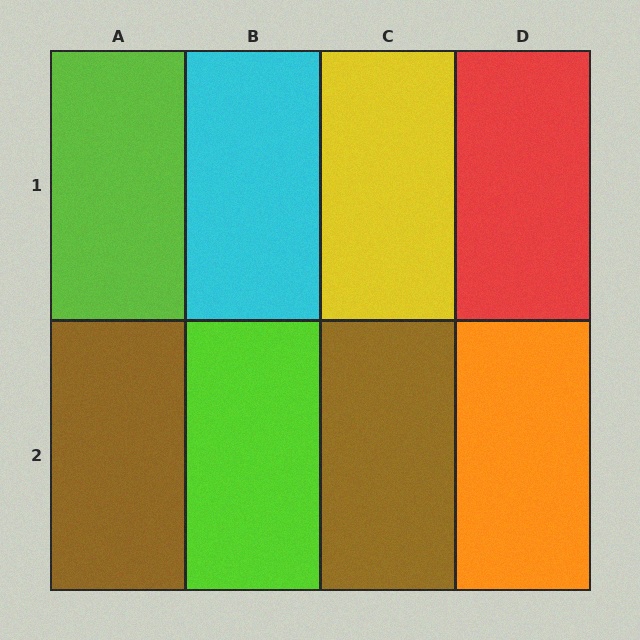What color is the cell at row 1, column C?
Yellow.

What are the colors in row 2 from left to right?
Brown, lime, brown, orange.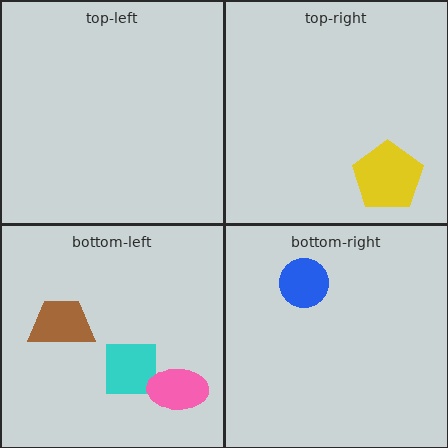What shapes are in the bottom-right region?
The blue circle.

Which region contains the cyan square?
The bottom-left region.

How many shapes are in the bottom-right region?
1.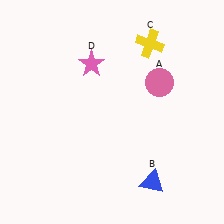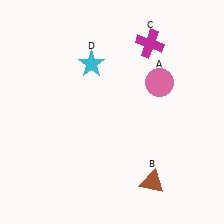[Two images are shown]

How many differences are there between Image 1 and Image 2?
There are 3 differences between the two images.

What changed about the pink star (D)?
In Image 1, D is pink. In Image 2, it changed to cyan.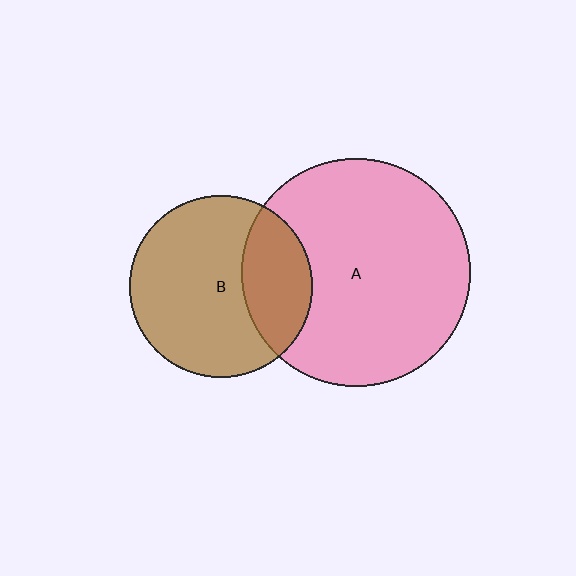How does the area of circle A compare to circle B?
Approximately 1.6 times.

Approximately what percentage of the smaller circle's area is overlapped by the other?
Approximately 30%.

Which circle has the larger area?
Circle A (pink).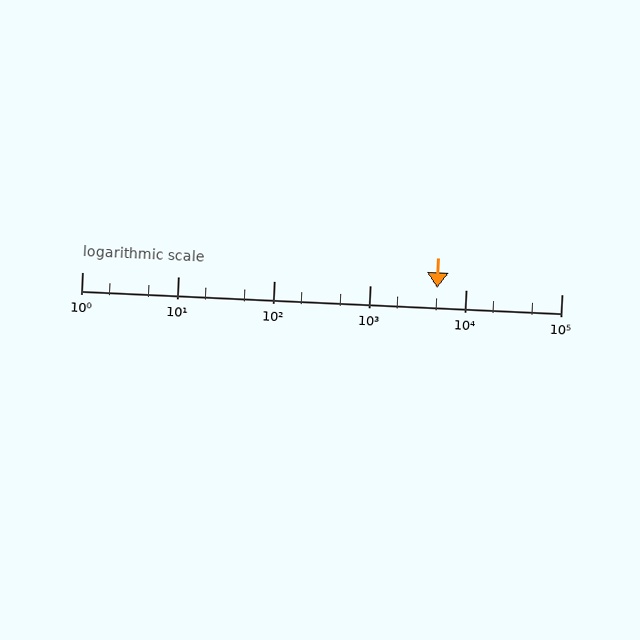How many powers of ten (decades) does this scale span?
The scale spans 5 decades, from 1 to 100000.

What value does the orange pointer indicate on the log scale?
The pointer indicates approximately 5100.